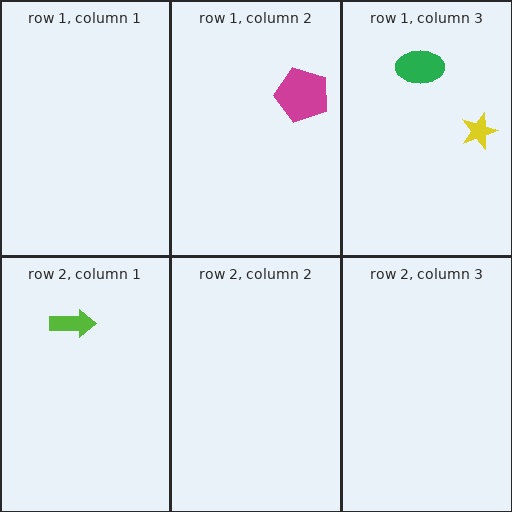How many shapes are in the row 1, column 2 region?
1.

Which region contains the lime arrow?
The row 2, column 1 region.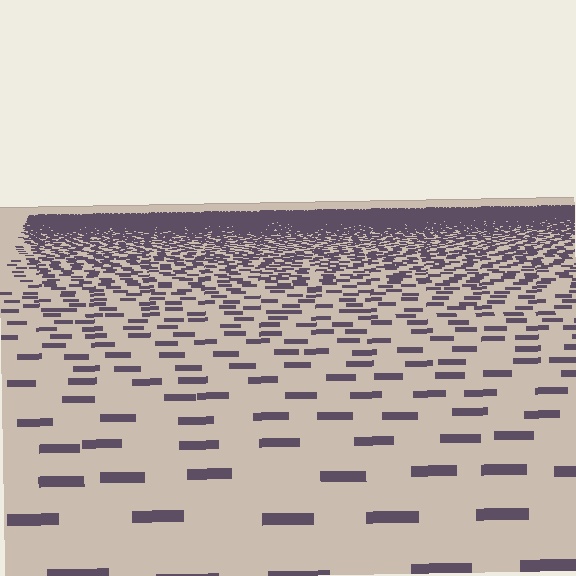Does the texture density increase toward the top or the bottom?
Density increases toward the top.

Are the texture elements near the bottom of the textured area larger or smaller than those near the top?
Larger. Near the bottom, elements are closer to the viewer and appear at a bigger on-screen size.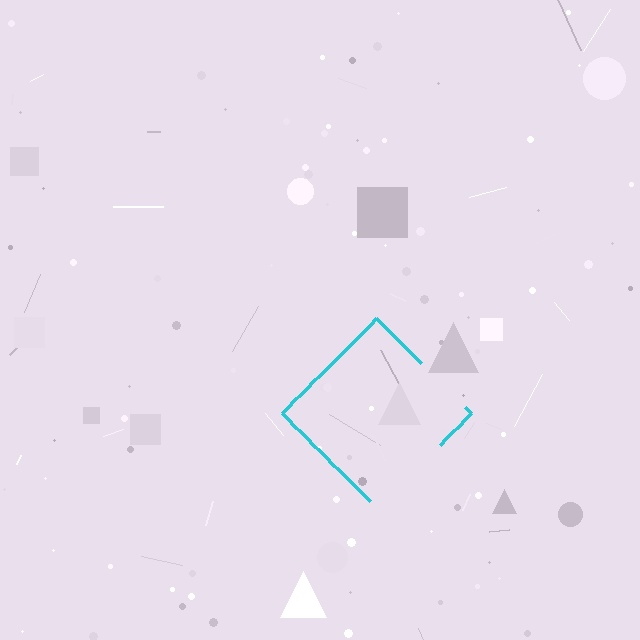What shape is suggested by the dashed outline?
The dashed outline suggests a diamond.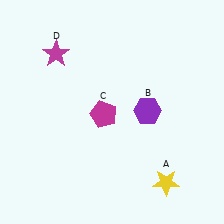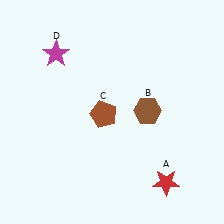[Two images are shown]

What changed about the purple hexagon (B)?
In Image 1, B is purple. In Image 2, it changed to brown.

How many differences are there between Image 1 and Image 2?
There are 3 differences between the two images.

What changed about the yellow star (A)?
In Image 1, A is yellow. In Image 2, it changed to red.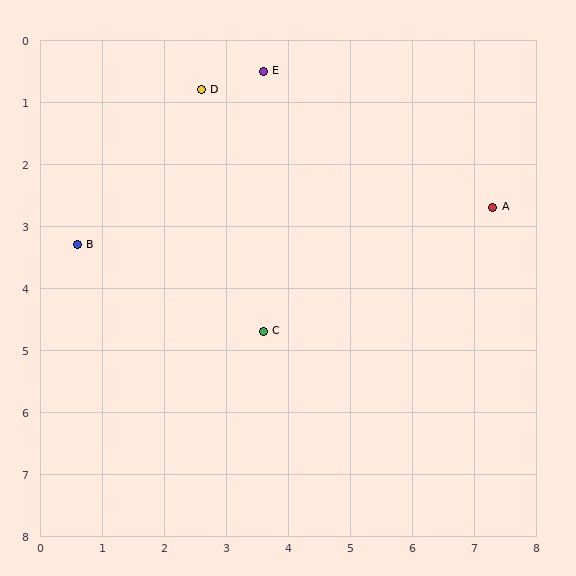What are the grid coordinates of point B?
Point B is at approximately (0.6, 3.3).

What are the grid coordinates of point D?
Point D is at approximately (2.6, 0.8).